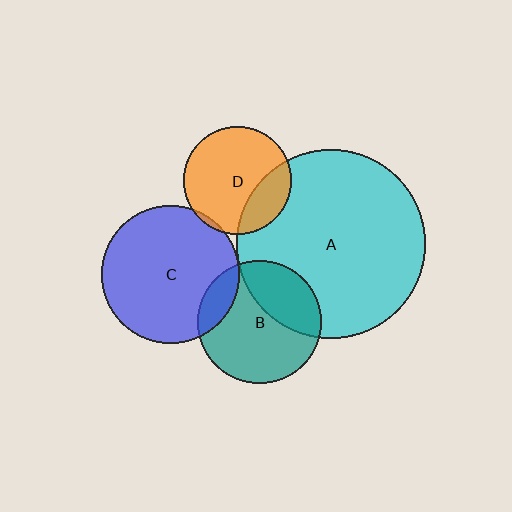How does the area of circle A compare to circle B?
Approximately 2.3 times.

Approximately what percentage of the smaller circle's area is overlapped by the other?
Approximately 25%.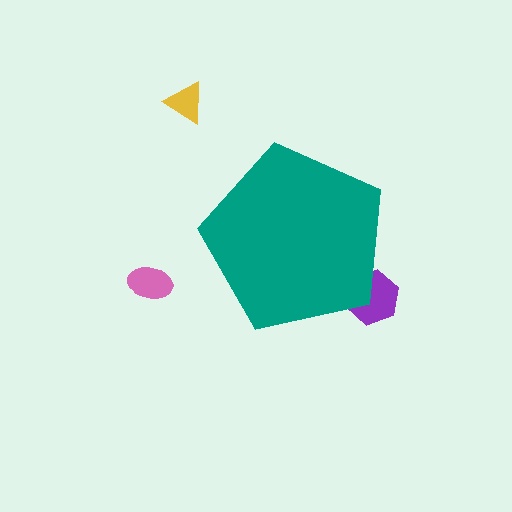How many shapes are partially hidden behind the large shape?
1 shape is partially hidden.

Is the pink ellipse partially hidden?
No, the pink ellipse is fully visible.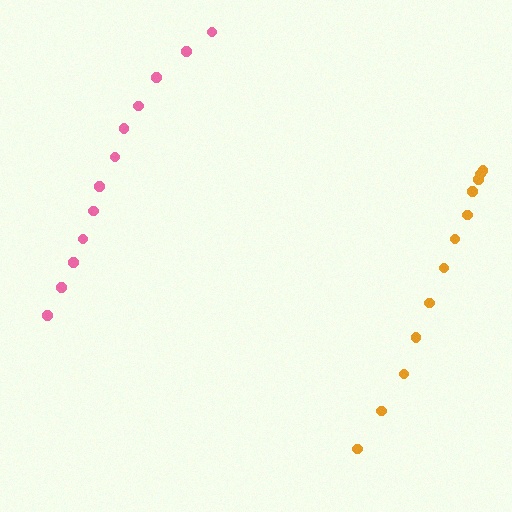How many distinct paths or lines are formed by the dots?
There are 2 distinct paths.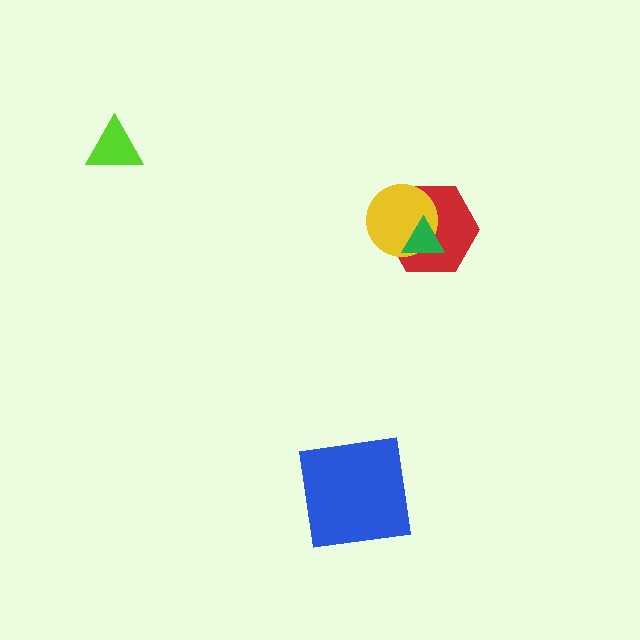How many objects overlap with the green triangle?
2 objects overlap with the green triangle.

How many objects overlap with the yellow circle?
2 objects overlap with the yellow circle.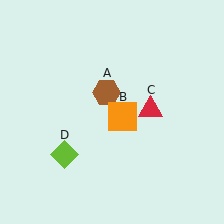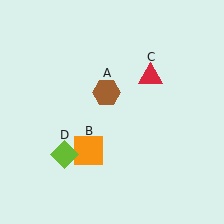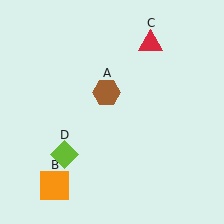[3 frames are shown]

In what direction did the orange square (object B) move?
The orange square (object B) moved down and to the left.